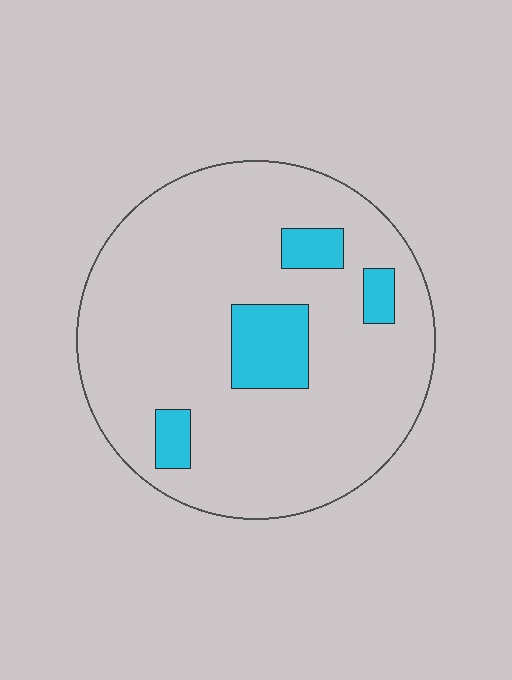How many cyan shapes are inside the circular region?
4.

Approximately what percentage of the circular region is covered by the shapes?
Approximately 15%.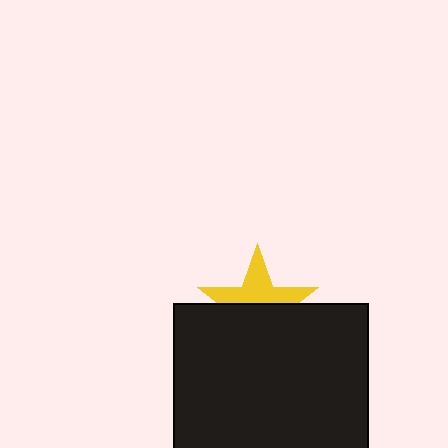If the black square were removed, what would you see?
You would see the complete yellow star.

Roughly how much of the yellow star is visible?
About half of it is visible (roughly 48%).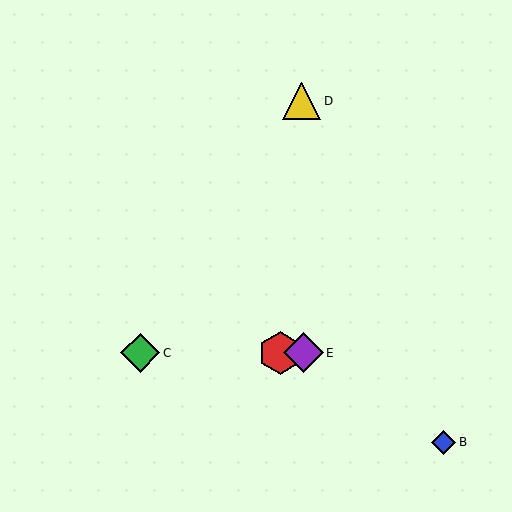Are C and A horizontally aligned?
Yes, both are at y≈353.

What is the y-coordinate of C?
Object C is at y≈353.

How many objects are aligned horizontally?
3 objects (A, C, E) are aligned horizontally.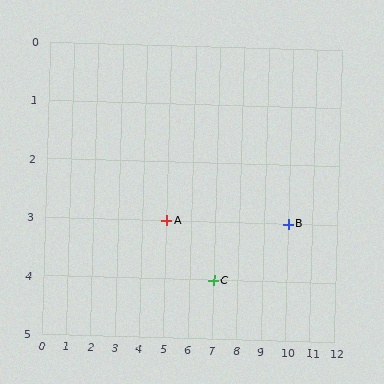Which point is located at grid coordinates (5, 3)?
Point A is at (5, 3).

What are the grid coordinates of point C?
Point C is at grid coordinates (7, 4).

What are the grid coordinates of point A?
Point A is at grid coordinates (5, 3).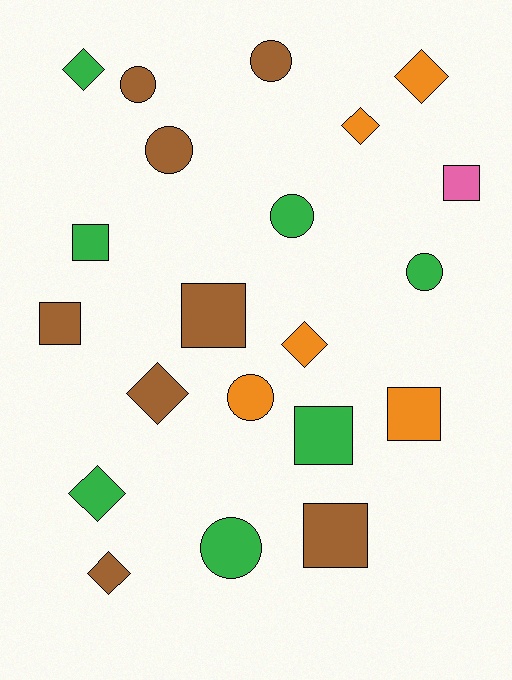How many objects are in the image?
There are 21 objects.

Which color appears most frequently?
Brown, with 8 objects.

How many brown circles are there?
There are 3 brown circles.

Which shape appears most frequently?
Diamond, with 7 objects.